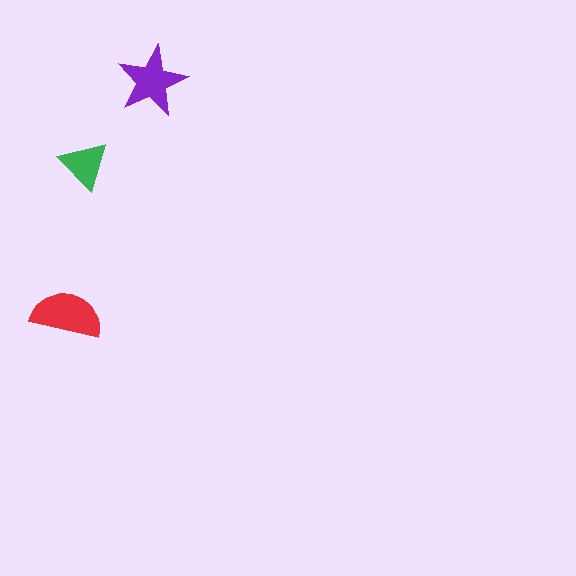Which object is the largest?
The red semicircle.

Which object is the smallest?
The green triangle.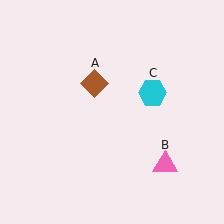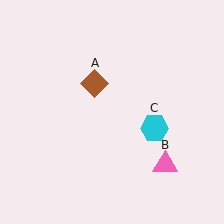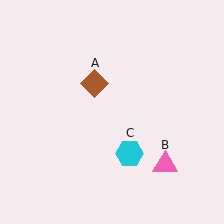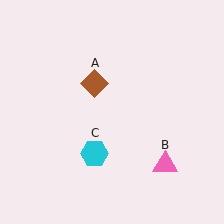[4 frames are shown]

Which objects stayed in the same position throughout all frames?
Brown diamond (object A) and pink triangle (object B) remained stationary.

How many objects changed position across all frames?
1 object changed position: cyan hexagon (object C).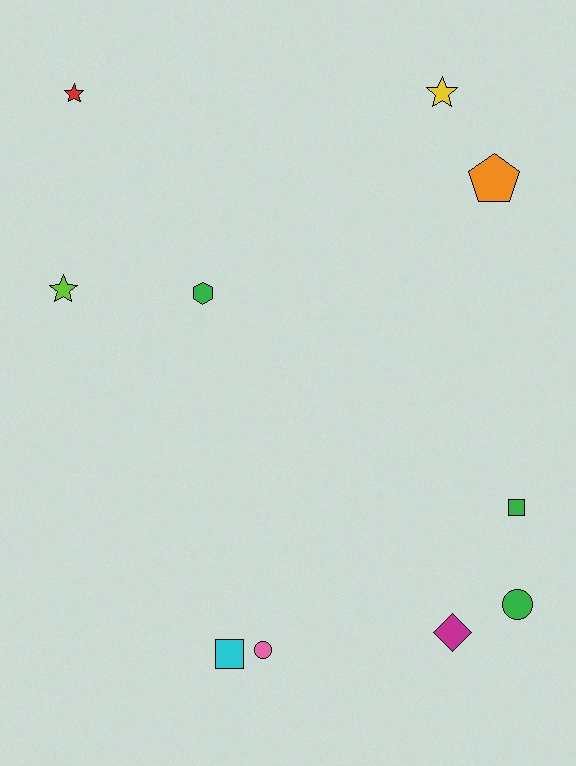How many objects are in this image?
There are 10 objects.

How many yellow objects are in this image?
There is 1 yellow object.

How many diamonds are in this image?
There is 1 diamond.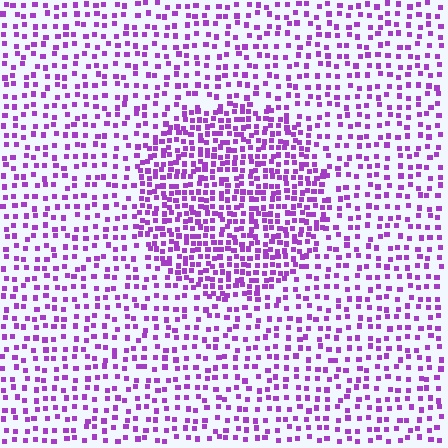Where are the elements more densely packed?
The elements are more densely packed inside the circle boundary.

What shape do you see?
I see a circle.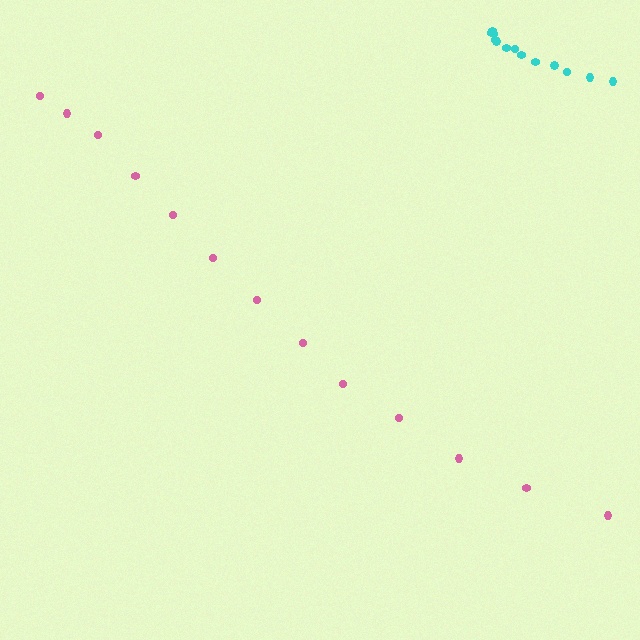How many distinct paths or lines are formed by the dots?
There are 2 distinct paths.